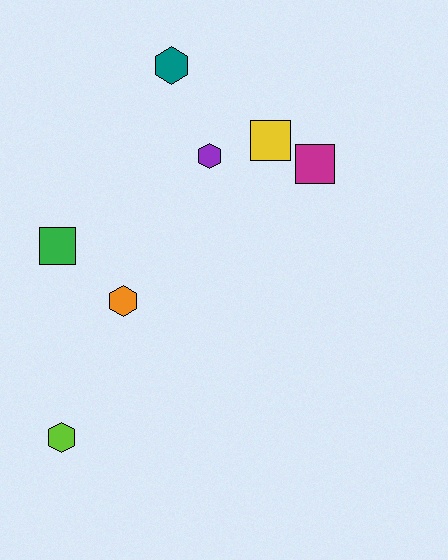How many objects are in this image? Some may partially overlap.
There are 7 objects.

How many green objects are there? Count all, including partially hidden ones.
There is 1 green object.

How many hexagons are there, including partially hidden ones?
There are 4 hexagons.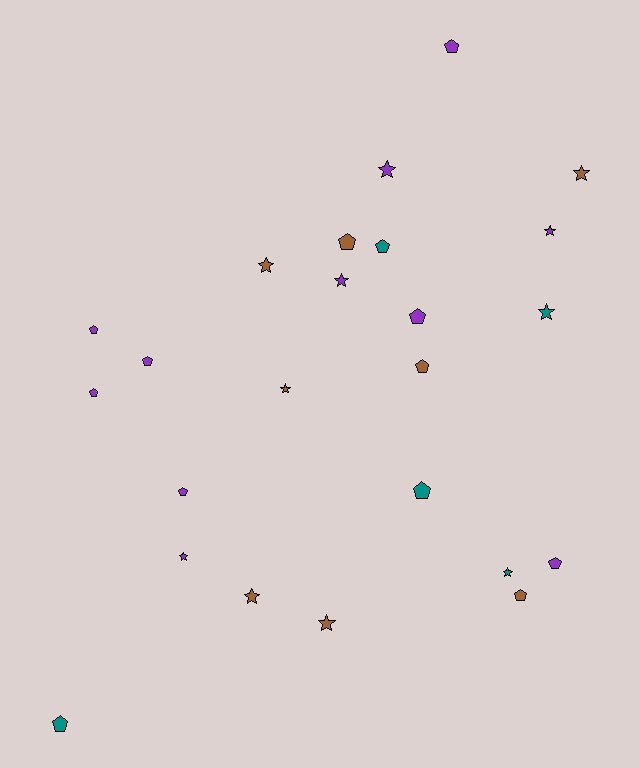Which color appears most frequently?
Purple, with 11 objects.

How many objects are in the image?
There are 24 objects.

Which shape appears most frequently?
Pentagon, with 13 objects.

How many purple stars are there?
There are 4 purple stars.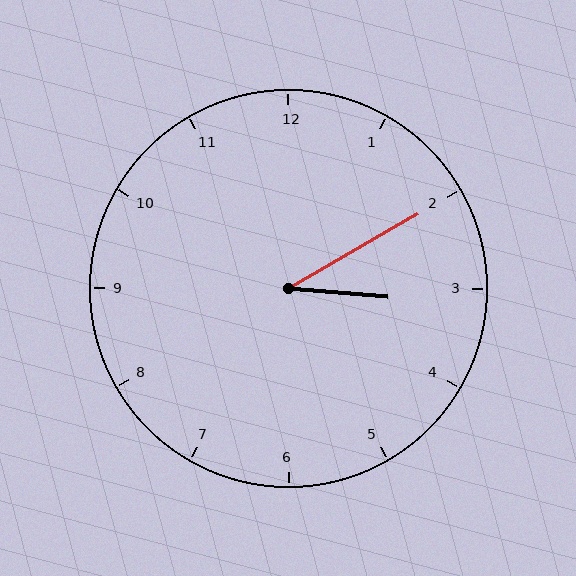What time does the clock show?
3:10.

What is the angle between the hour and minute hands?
Approximately 35 degrees.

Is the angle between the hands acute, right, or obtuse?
It is acute.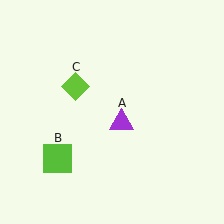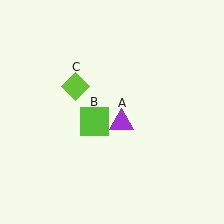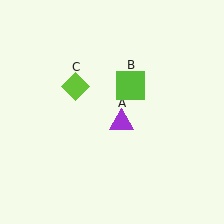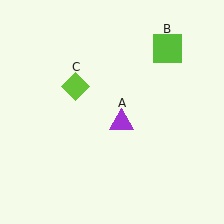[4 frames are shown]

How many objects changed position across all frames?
1 object changed position: lime square (object B).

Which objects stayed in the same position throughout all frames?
Purple triangle (object A) and lime diamond (object C) remained stationary.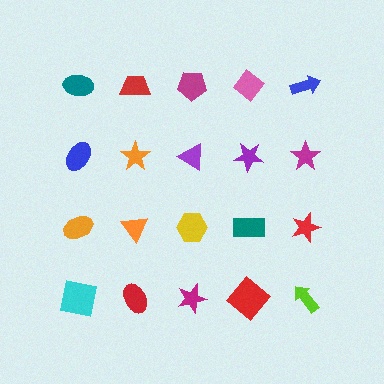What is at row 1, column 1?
A teal ellipse.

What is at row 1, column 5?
A blue arrow.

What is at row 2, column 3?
A purple triangle.